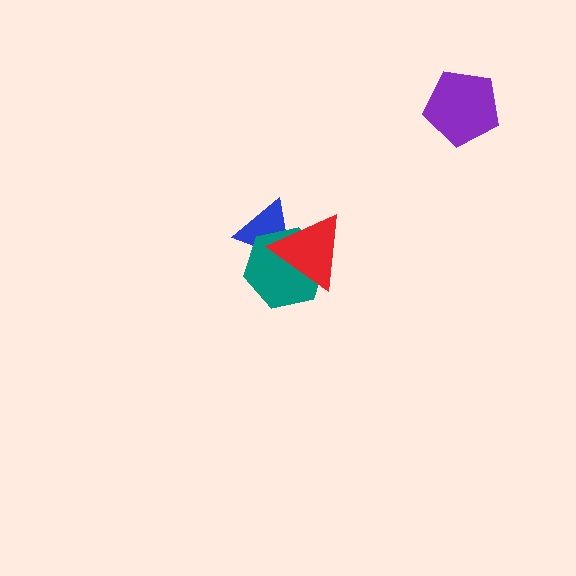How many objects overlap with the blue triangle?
2 objects overlap with the blue triangle.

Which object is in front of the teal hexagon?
The red triangle is in front of the teal hexagon.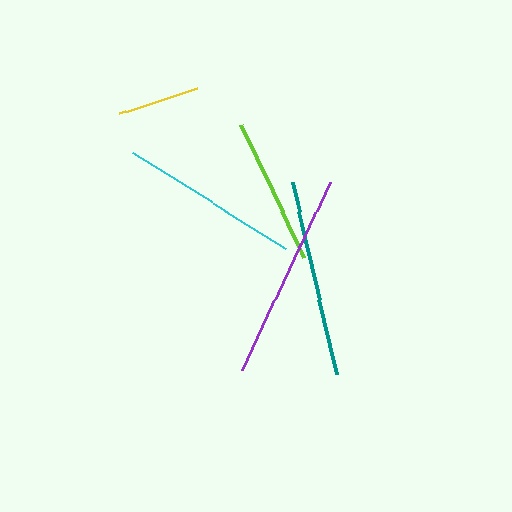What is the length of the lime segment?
The lime segment is approximately 147 pixels long.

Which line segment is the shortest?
The yellow line is the shortest at approximately 83 pixels.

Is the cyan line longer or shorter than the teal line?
The teal line is longer than the cyan line.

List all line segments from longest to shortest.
From longest to shortest: purple, teal, cyan, lime, yellow.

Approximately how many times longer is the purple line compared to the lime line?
The purple line is approximately 1.4 times the length of the lime line.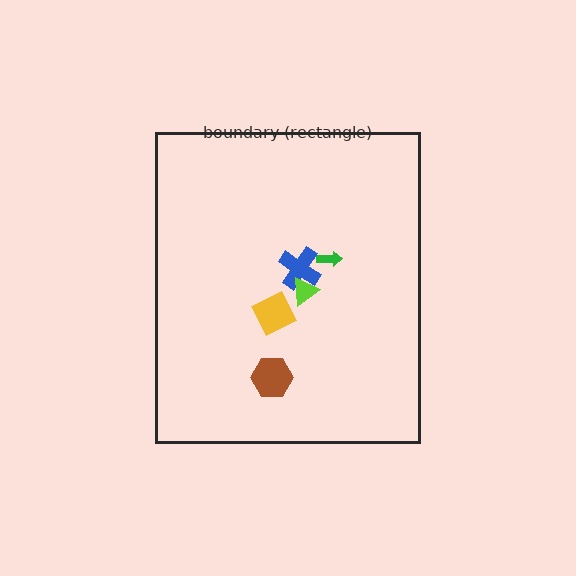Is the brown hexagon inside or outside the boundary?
Inside.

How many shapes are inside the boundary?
5 inside, 0 outside.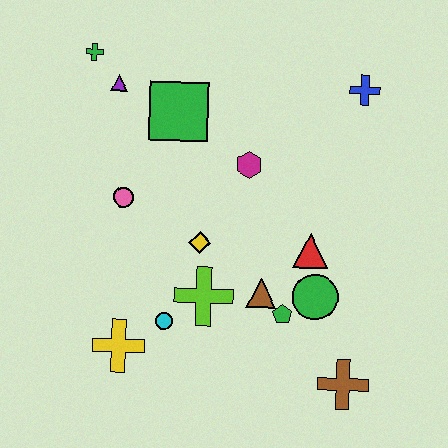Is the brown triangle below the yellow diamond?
Yes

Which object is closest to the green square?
The purple triangle is closest to the green square.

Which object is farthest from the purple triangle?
The brown cross is farthest from the purple triangle.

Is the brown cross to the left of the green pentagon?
No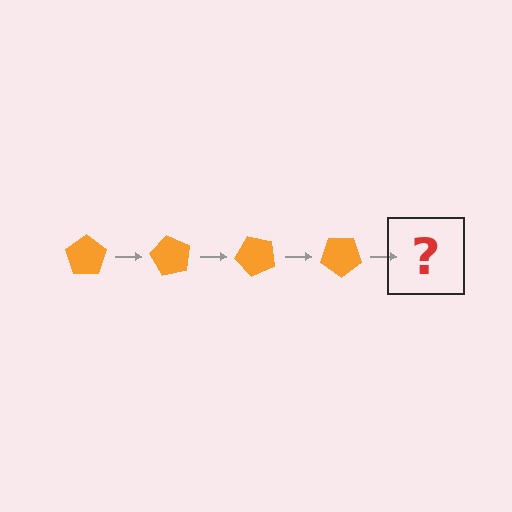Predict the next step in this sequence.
The next step is an orange pentagon rotated 240 degrees.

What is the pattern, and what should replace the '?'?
The pattern is that the pentagon rotates 60 degrees each step. The '?' should be an orange pentagon rotated 240 degrees.